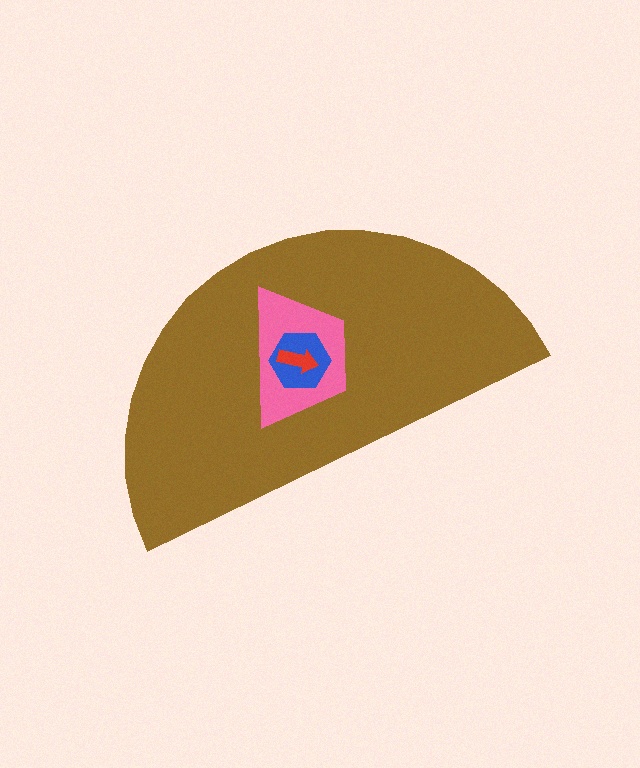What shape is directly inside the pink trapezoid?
The blue hexagon.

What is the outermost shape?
The brown semicircle.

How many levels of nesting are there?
4.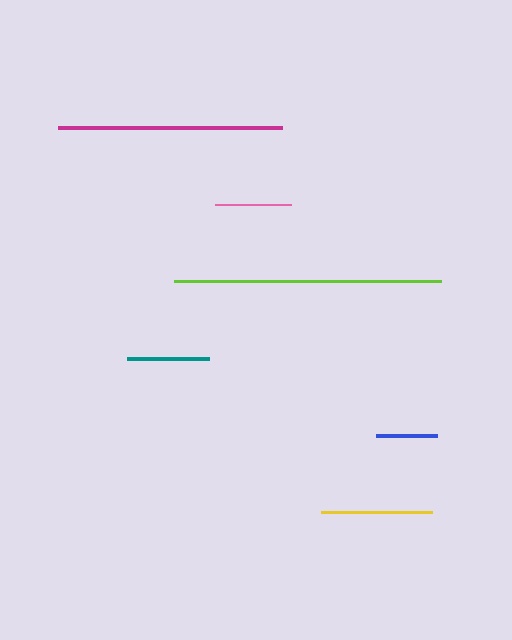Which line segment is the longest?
The lime line is the longest at approximately 267 pixels.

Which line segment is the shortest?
The blue line is the shortest at approximately 61 pixels.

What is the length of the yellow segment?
The yellow segment is approximately 112 pixels long.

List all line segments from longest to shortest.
From longest to shortest: lime, magenta, yellow, teal, pink, blue.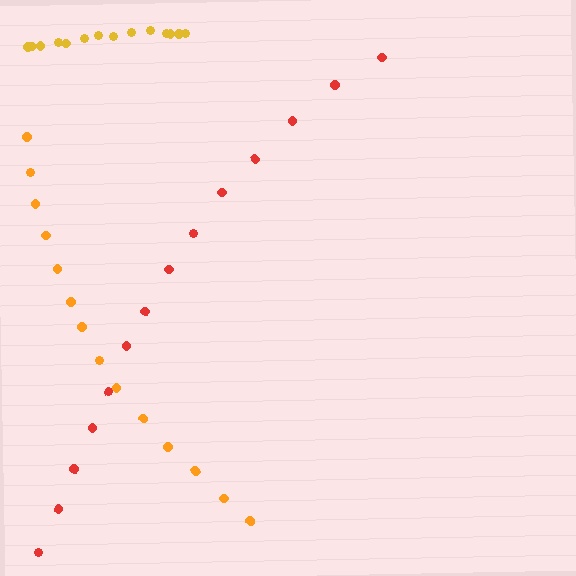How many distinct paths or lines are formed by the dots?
There are 3 distinct paths.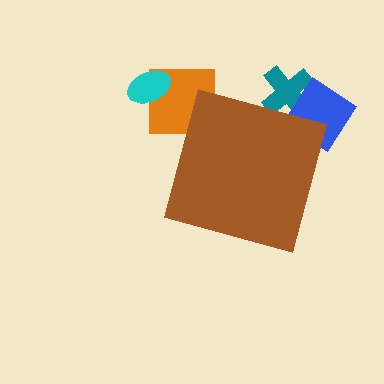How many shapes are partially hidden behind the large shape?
4 shapes are partially hidden.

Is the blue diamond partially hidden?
Yes, the blue diamond is partially hidden behind the brown square.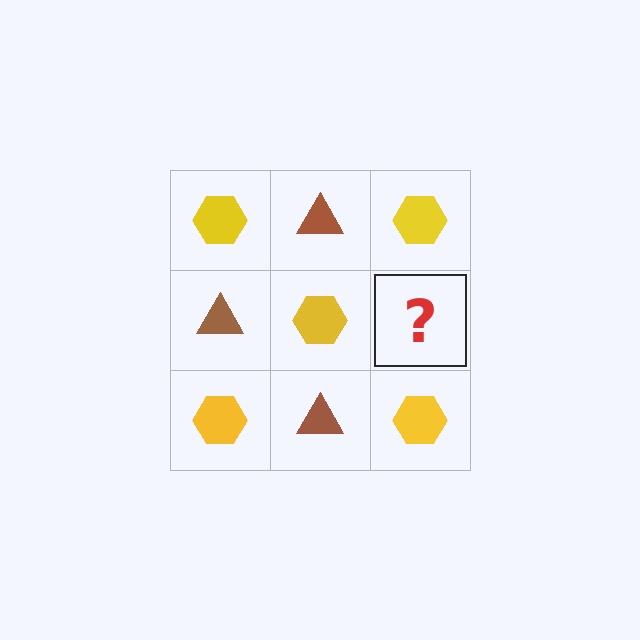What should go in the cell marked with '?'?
The missing cell should contain a brown triangle.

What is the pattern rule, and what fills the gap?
The rule is that it alternates yellow hexagon and brown triangle in a checkerboard pattern. The gap should be filled with a brown triangle.